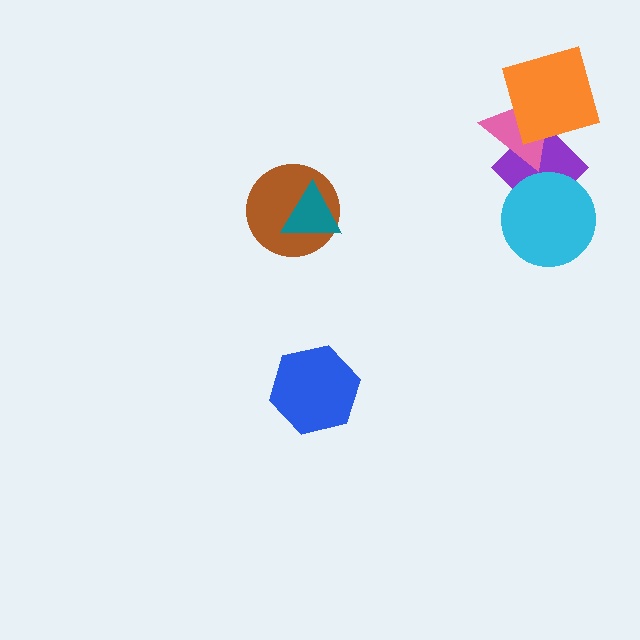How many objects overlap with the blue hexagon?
0 objects overlap with the blue hexagon.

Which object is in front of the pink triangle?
The orange square is in front of the pink triangle.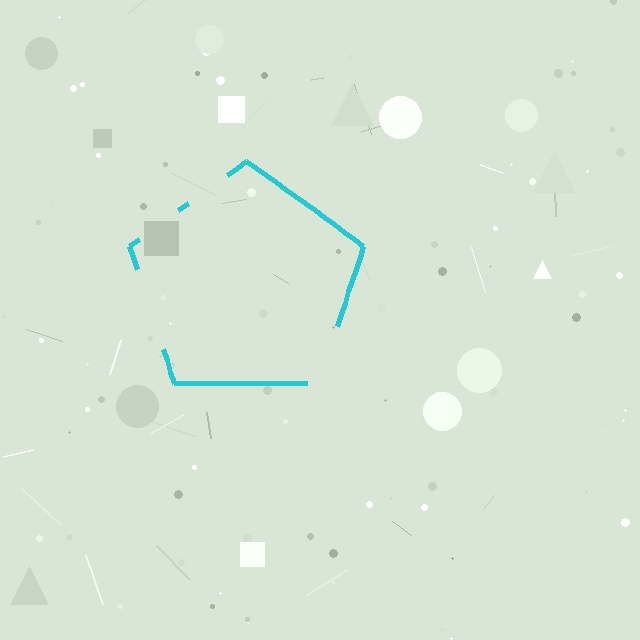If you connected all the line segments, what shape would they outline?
They would outline a pentagon.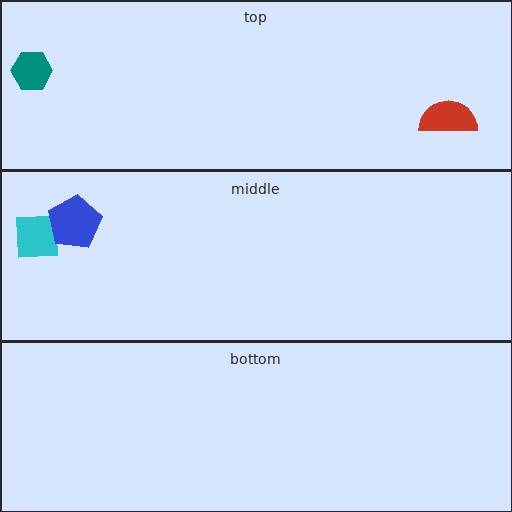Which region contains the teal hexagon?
The top region.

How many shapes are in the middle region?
2.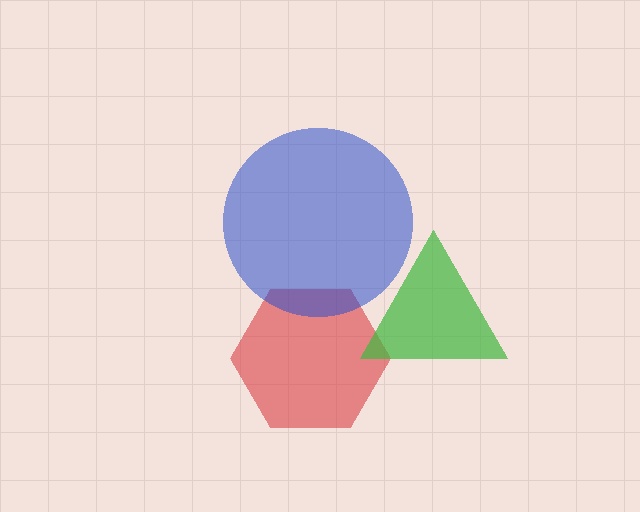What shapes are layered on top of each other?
The layered shapes are: a red hexagon, a green triangle, a blue circle.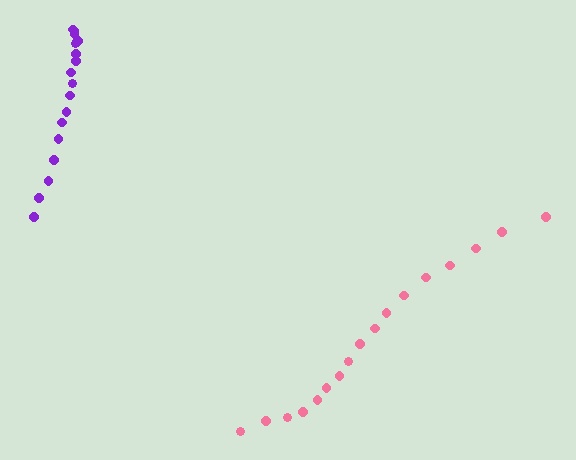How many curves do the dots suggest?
There are 2 distinct paths.